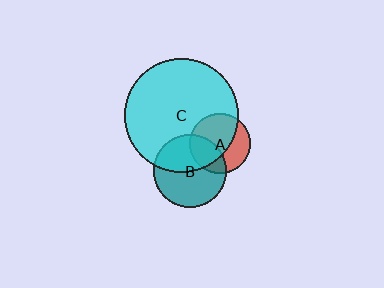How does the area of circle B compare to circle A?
Approximately 1.5 times.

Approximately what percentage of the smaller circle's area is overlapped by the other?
Approximately 65%.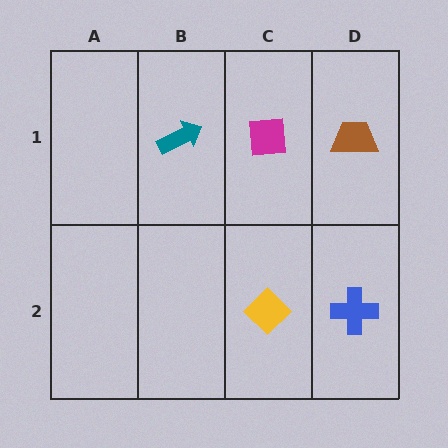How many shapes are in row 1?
3 shapes.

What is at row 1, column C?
A magenta square.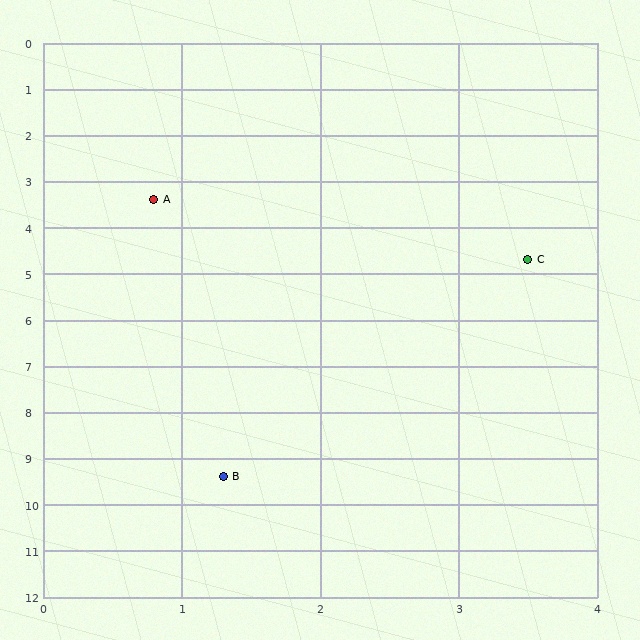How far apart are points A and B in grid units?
Points A and B are about 6.0 grid units apart.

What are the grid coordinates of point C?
Point C is at approximately (3.5, 4.7).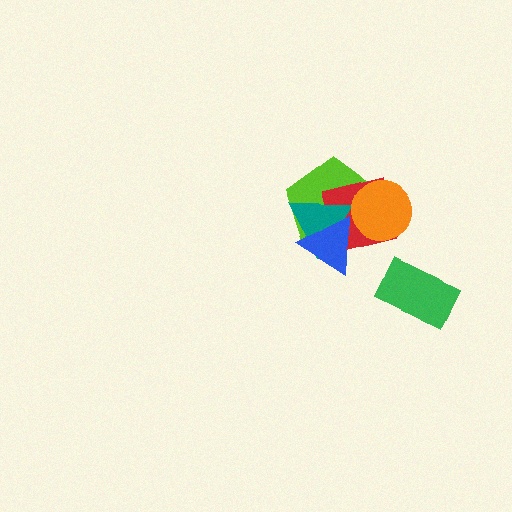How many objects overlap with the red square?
4 objects overlap with the red square.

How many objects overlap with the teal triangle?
3 objects overlap with the teal triangle.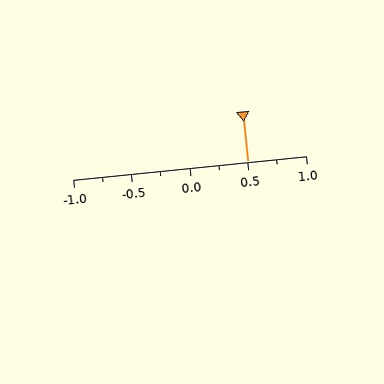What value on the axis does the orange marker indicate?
The marker indicates approximately 0.5.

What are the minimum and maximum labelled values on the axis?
The axis runs from -1.0 to 1.0.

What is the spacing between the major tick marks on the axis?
The major ticks are spaced 0.5 apart.